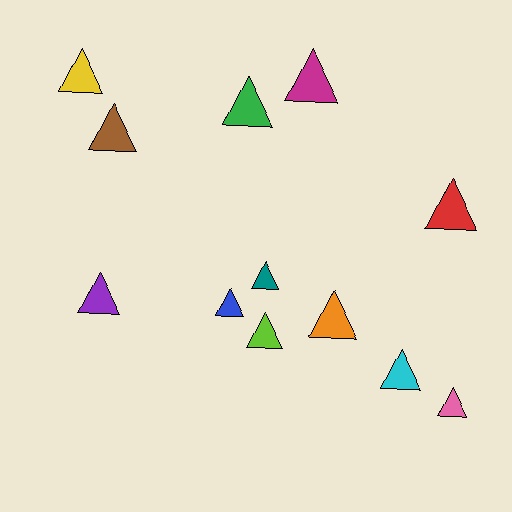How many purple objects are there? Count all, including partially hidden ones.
There is 1 purple object.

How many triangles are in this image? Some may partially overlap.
There are 12 triangles.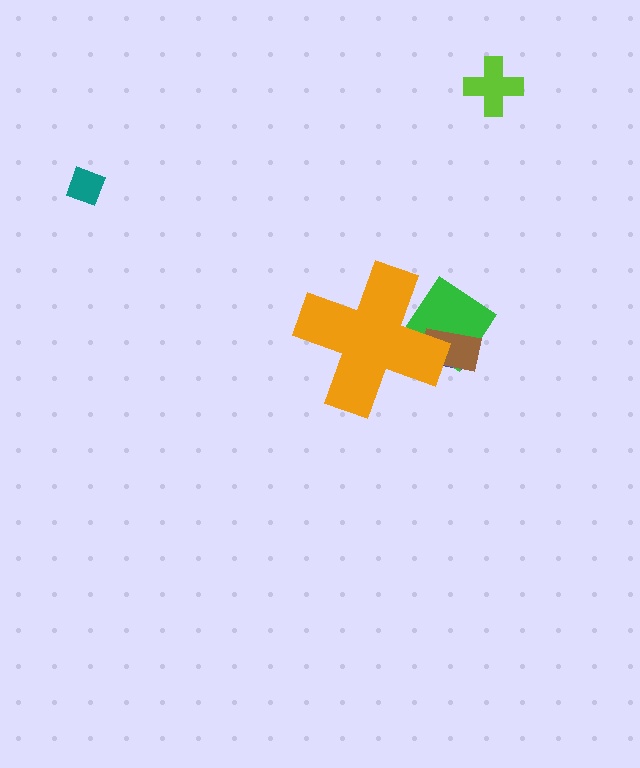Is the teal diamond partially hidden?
No, the teal diamond is fully visible.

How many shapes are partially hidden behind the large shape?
3 shapes are partially hidden.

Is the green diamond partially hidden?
Yes, the green diamond is partially hidden behind the orange cross.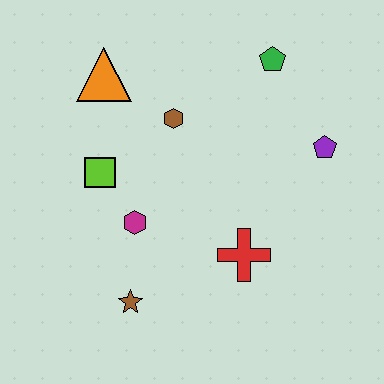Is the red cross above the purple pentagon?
No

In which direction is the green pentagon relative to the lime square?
The green pentagon is to the right of the lime square.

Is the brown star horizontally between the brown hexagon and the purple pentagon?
No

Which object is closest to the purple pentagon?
The green pentagon is closest to the purple pentagon.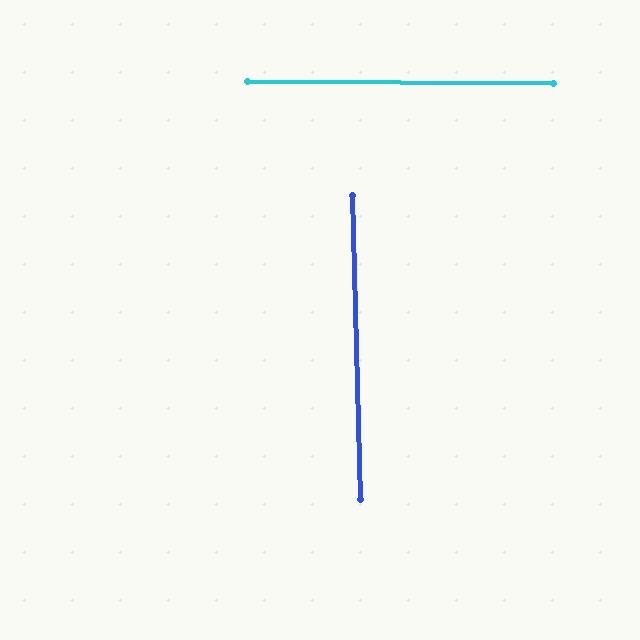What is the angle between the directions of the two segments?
Approximately 88 degrees.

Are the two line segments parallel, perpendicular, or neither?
Perpendicular — they meet at approximately 88°.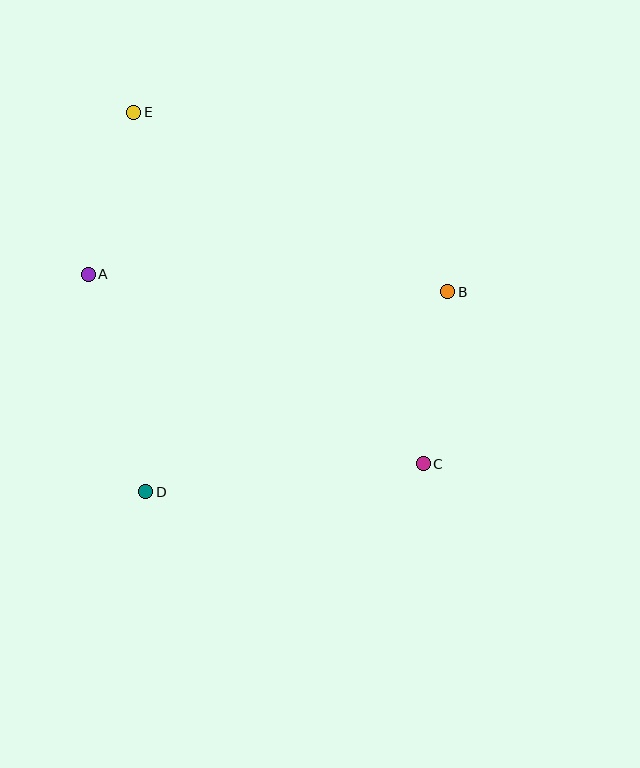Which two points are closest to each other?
Points A and E are closest to each other.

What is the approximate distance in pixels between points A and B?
The distance between A and B is approximately 360 pixels.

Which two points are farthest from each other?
Points C and E are farthest from each other.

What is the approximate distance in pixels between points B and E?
The distance between B and E is approximately 362 pixels.